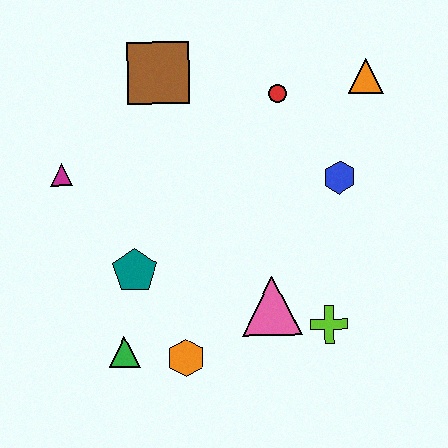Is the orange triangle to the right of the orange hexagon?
Yes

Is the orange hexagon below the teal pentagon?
Yes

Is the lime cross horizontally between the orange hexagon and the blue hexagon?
Yes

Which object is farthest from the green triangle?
The orange triangle is farthest from the green triangle.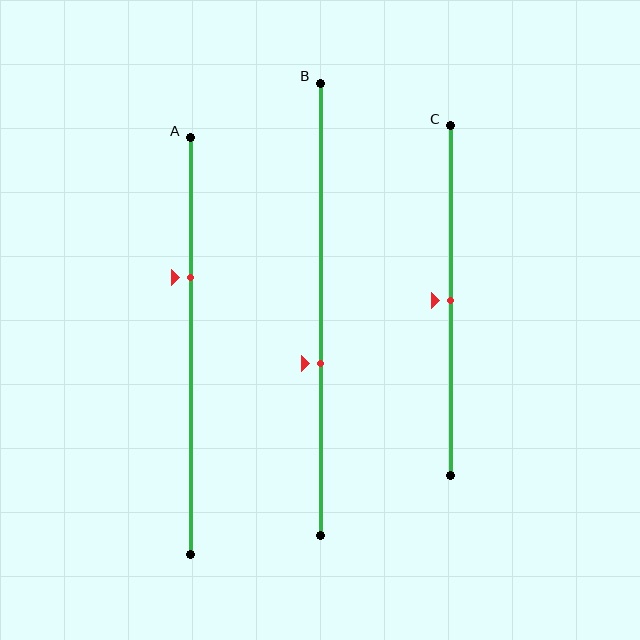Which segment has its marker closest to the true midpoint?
Segment C has its marker closest to the true midpoint.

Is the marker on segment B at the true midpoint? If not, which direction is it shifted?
No, the marker on segment B is shifted downward by about 12% of the segment length.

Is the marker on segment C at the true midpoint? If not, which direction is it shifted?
Yes, the marker on segment C is at the true midpoint.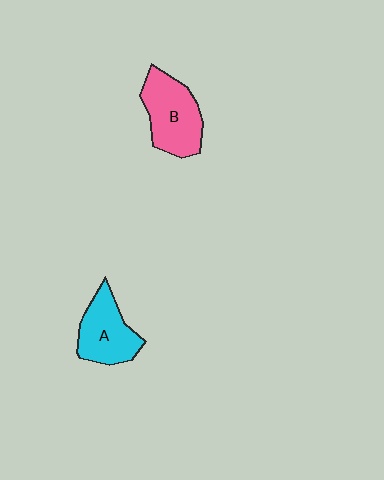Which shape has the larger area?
Shape B (pink).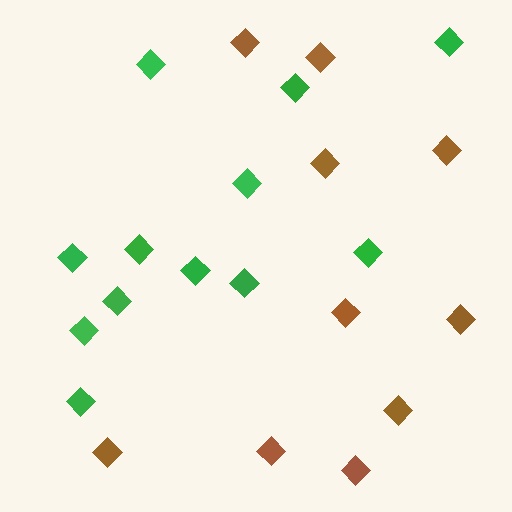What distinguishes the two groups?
There are 2 groups: one group of green diamonds (12) and one group of brown diamonds (10).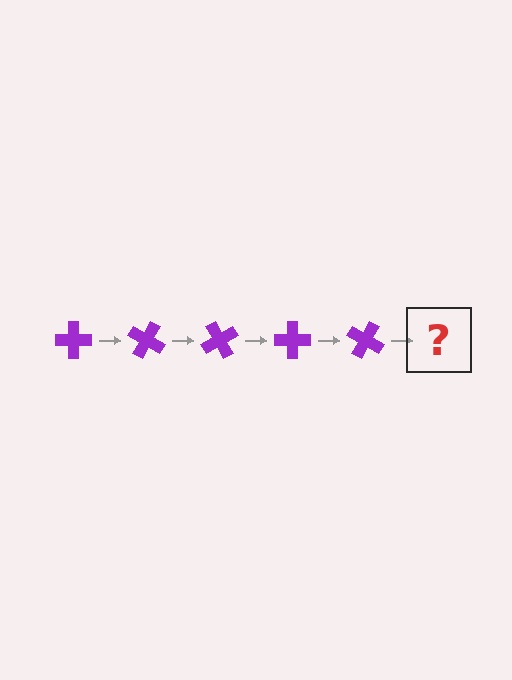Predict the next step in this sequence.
The next step is a purple cross rotated 150 degrees.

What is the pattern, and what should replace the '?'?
The pattern is that the cross rotates 30 degrees each step. The '?' should be a purple cross rotated 150 degrees.